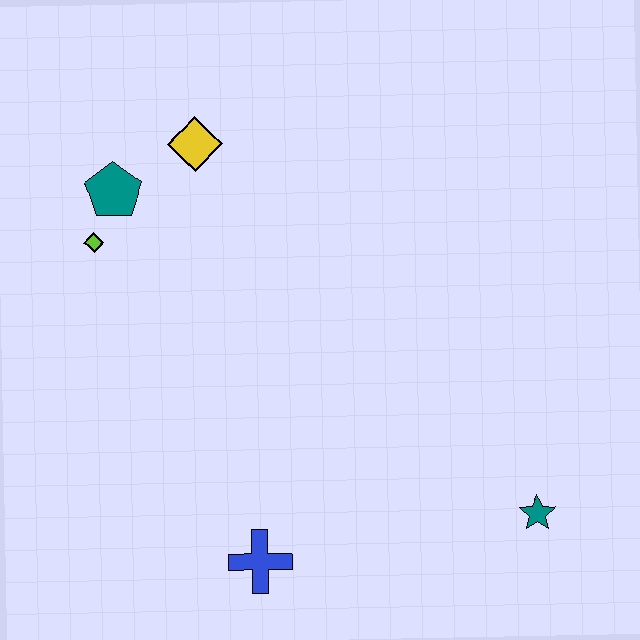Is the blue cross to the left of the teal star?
Yes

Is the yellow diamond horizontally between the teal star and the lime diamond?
Yes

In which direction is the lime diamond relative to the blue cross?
The lime diamond is above the blue cross.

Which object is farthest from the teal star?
The teal pentagon is farthest from the teal star.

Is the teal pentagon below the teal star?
No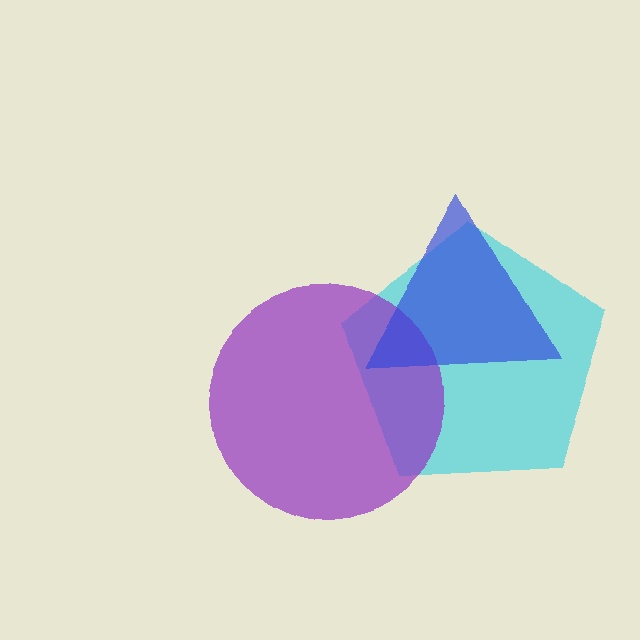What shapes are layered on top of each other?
The layered shapes are: a cyan pentagon, a purple circle, a blue triangle.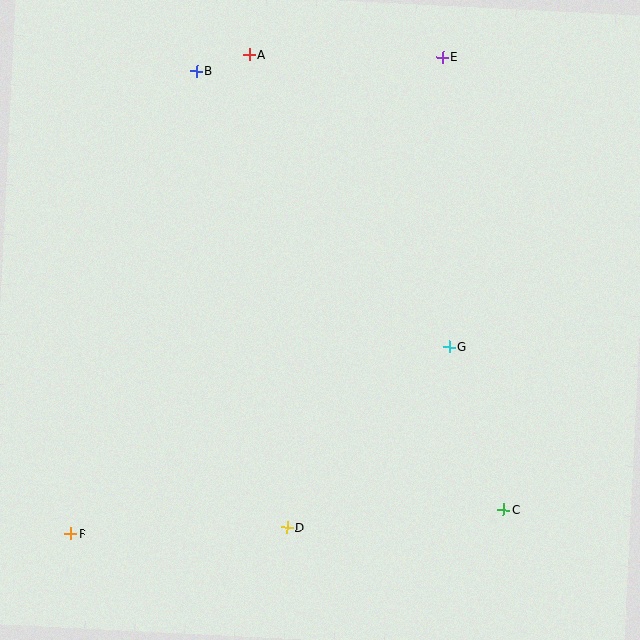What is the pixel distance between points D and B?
The distance between D and B is 466 pixels.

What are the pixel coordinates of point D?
Point D is at (287, 527).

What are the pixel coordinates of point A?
Point A is at (249, 55).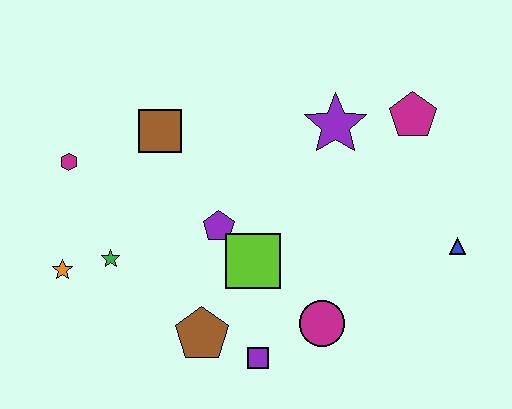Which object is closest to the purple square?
The brown pentagon is closest to the purple square.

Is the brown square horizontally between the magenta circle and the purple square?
No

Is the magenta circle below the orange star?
Yes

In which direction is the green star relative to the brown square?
The green star is below the brown square.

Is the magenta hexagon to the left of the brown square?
Yes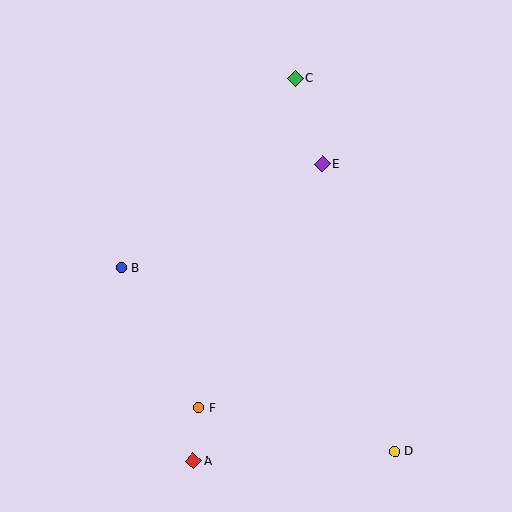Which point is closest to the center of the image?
Point E at (322, 164) is closest to the center.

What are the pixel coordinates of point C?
Point C is at (295, 78).